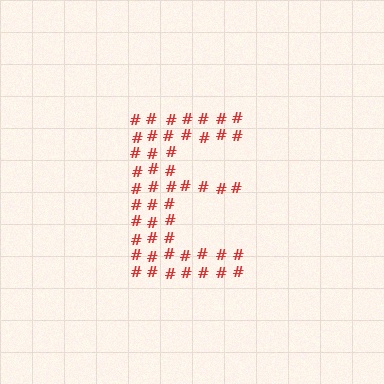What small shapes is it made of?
It is made of small hash symbols.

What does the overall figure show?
The overall figure shows the letter E.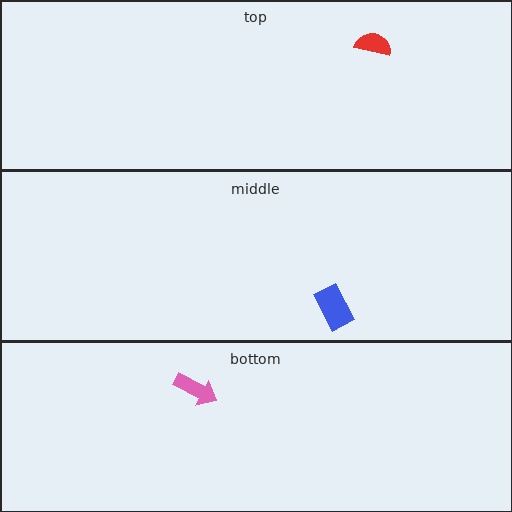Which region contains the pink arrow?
The bottom region.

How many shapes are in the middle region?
1.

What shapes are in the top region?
The red semicircle.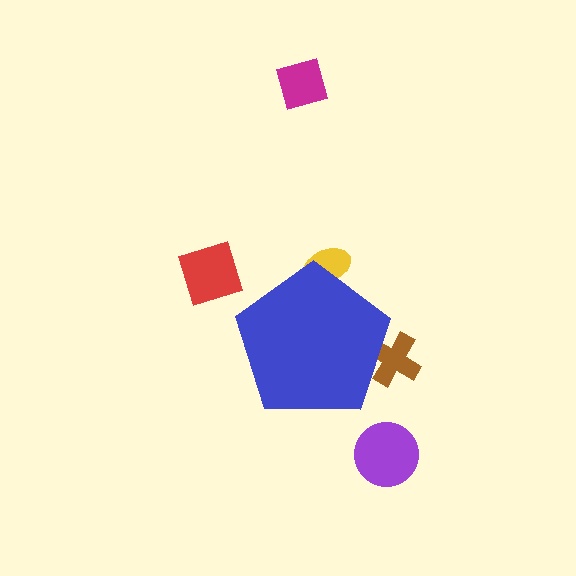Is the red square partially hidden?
No, the red square is fully visible.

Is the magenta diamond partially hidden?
No, the magenta diamond is fully visible.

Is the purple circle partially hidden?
No, the purple circle is fully visible.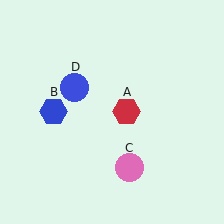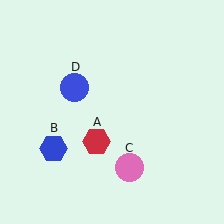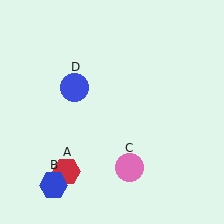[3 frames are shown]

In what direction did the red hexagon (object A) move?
The red hexagon (object A) moved down and to the left.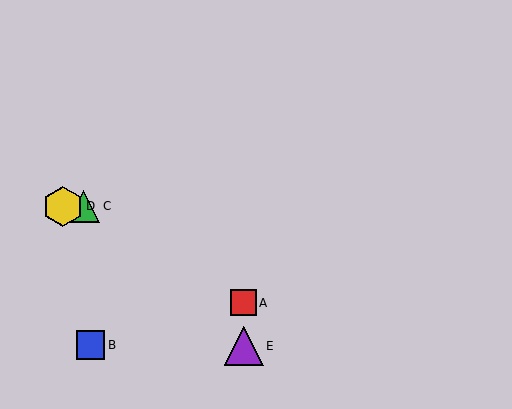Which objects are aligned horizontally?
Objects C, D are aligned horizontally.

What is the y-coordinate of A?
Object A is at y≈303.